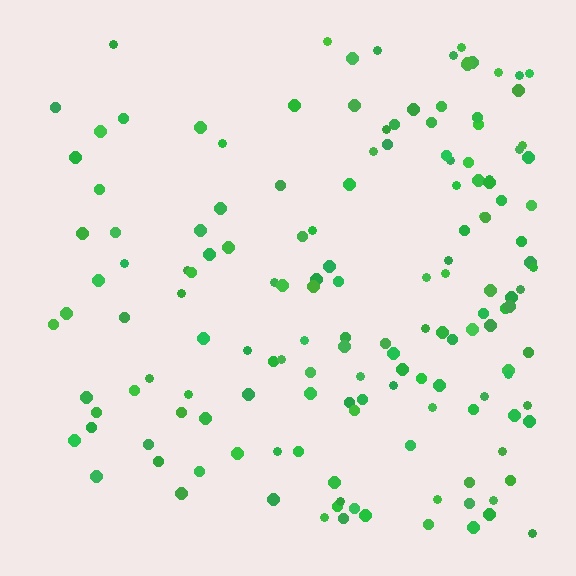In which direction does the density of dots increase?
From left to right, with the right side densest.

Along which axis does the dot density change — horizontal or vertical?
Horizontal.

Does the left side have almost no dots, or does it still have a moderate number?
Still a moderate number, just noticeably fewer than the right.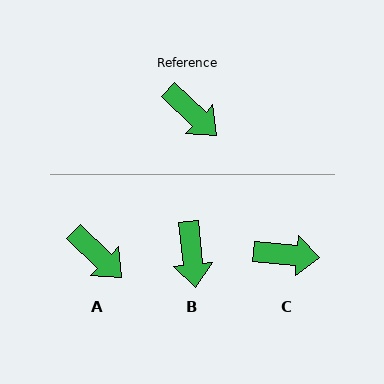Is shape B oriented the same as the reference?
No, it is off by about 41 degrees.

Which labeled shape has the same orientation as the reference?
A.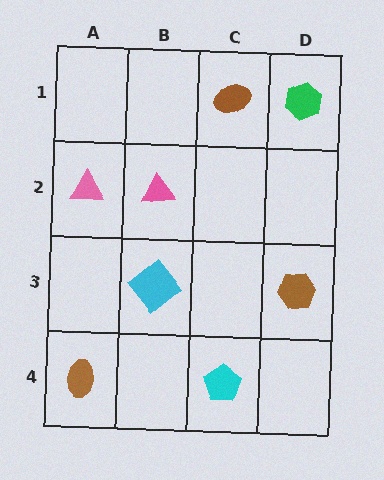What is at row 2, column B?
A pink triangle.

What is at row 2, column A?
A pink triangle.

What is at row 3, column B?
A cyan diamond.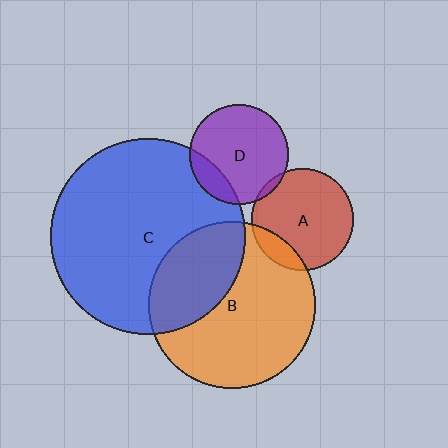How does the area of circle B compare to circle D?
Approximately 2.8 times.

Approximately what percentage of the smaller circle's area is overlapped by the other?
Approximately 5%.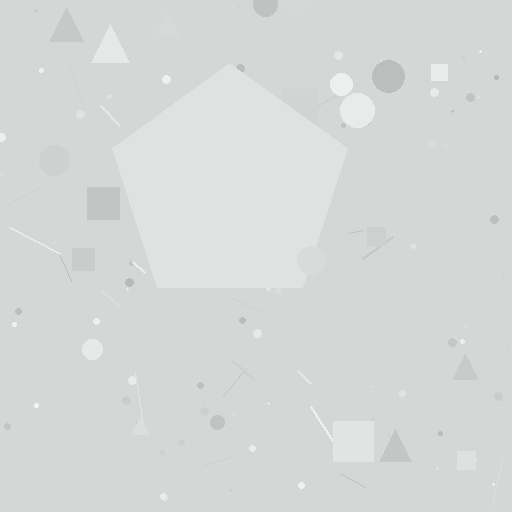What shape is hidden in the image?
A pentagon is hidden in the image.